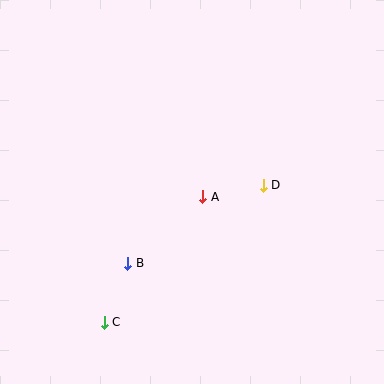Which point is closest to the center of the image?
Point A at (203, 197) is closest to the center.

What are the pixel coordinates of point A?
Point A is at (203, 197).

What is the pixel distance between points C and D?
The distance between C and D is 210 pixels.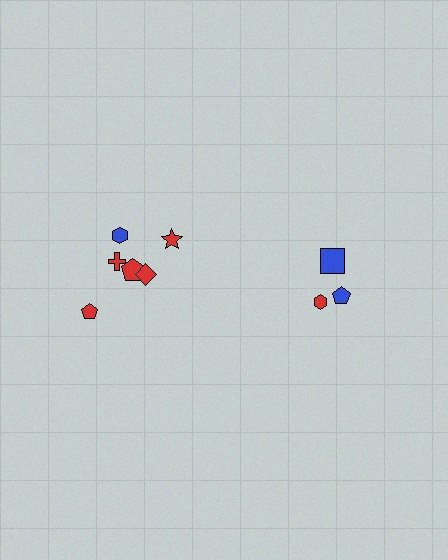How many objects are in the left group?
There are 6 objects.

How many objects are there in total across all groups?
There are 9 objects.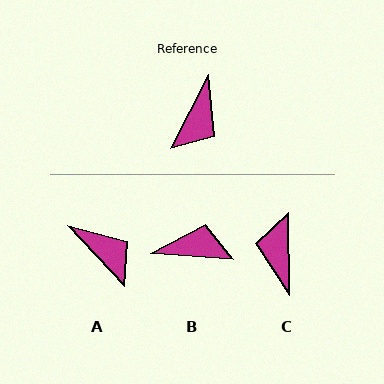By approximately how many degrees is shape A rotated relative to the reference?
Approximately 70 degrees counter-clockwise.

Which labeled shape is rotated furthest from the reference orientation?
C, about 152 degrees away.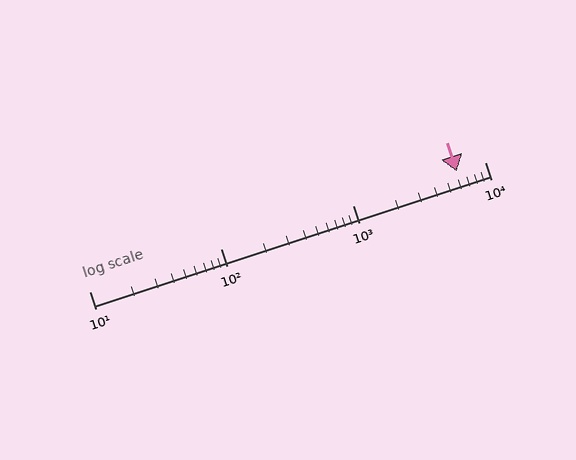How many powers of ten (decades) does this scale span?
The scale spans 3 decades, from 10 to 10000.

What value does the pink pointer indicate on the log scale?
The pointer indicates approximately 6100.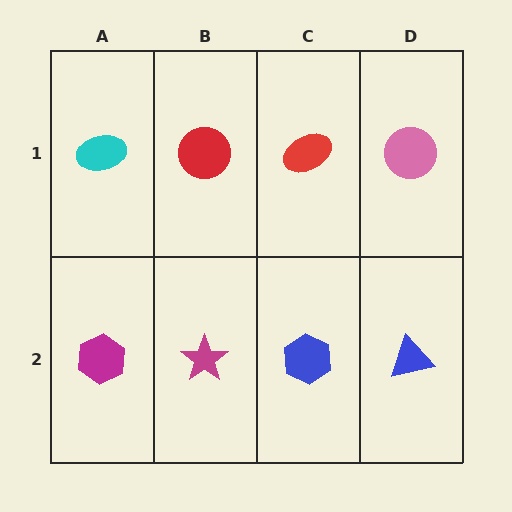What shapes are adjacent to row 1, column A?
A magenta hexagon (row 2, column A), a red circle (row 1, column B).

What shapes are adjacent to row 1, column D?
A blue triangle (row 2, column D), a red ellipse (row 1, column C).